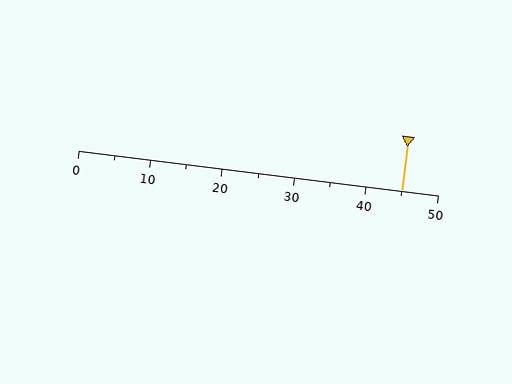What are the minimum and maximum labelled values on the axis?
The axis runs from 0 to 50.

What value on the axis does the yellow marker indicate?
The marker indicates approximately 45.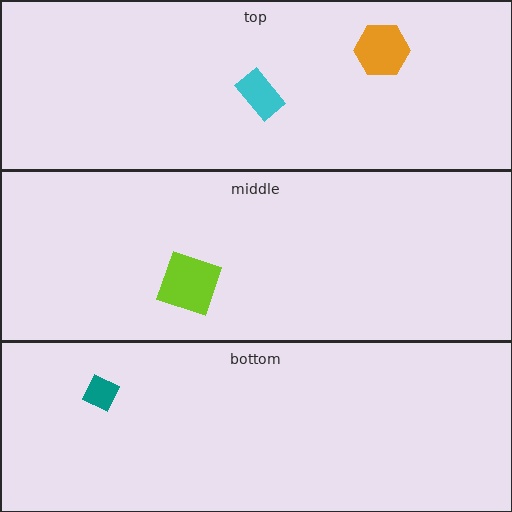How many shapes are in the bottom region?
1.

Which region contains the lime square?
The middle region.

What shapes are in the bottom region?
The teal diamond.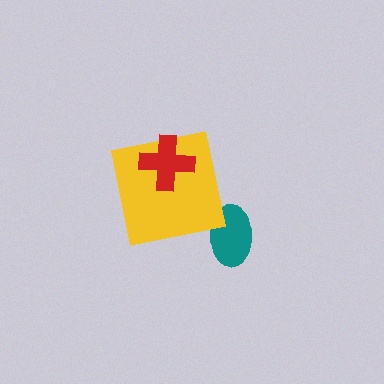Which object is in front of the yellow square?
The red cross is in front of the yellow square.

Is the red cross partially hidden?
No, no other shape covers it.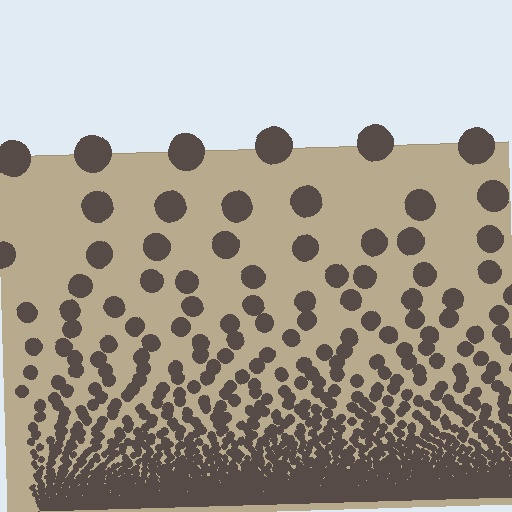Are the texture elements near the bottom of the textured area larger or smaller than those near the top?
Smaller. The gradient is inverted — elements near the bottom are smaller and denser.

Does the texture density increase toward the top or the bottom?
Density increases toward the bottom.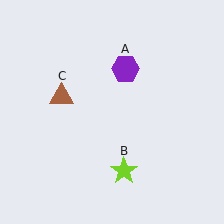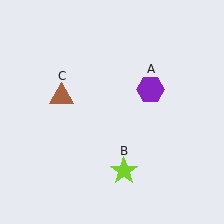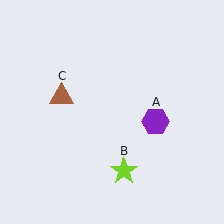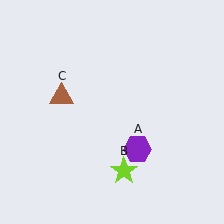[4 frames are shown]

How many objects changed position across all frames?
1 object changed position: purple hexagon (object A).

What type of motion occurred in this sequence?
The purple hexagon (object A) rotated clockwise around the center of the scene.